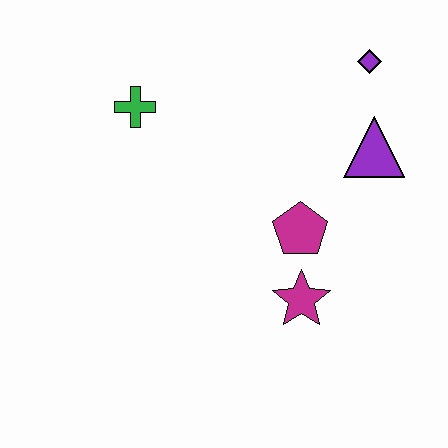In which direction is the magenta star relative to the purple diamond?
The magenta star is below the purple diamond.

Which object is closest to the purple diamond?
The purple triangle is closest to the purple diamond.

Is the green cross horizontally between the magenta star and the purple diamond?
No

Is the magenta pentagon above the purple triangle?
No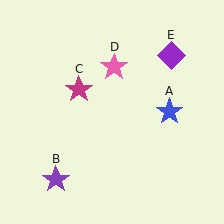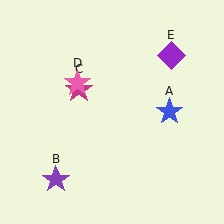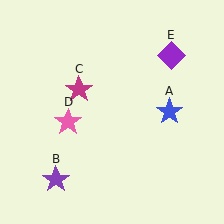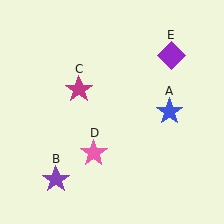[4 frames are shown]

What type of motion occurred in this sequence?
The pink star (object D) rotated counterclockwise around the center of the scene.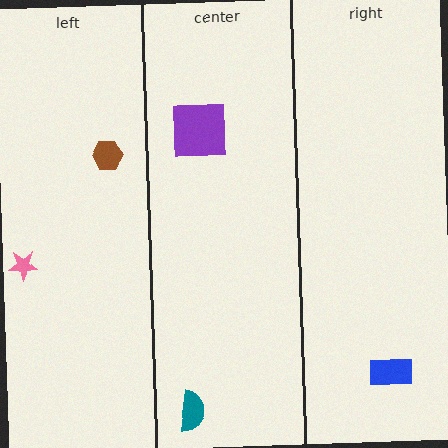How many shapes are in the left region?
2.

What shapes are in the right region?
The blue rectangle.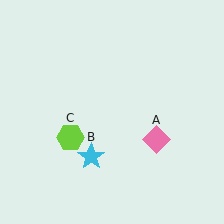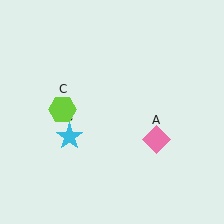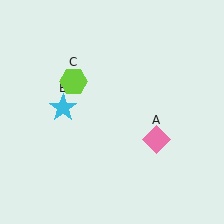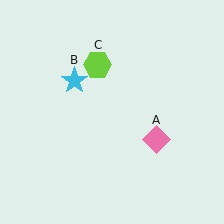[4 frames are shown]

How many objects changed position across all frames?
2 objects changed position: cyan star (object B), lime hexagon (object C).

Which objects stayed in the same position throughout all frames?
Pink diamond (object A) remained stationary.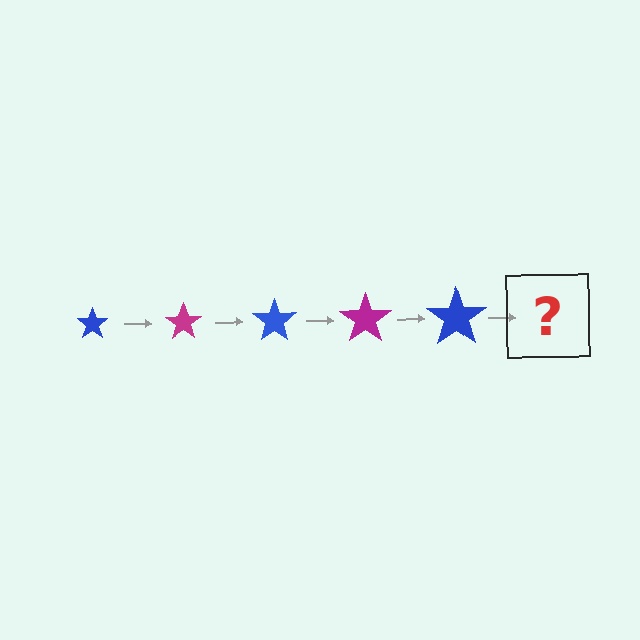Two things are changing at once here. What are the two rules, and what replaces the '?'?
The two rules are that the star grows larger each step and the color cycles through blue and magenta. The '?' should be a magenta star, larger than the previous one.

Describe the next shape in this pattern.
It should be a magenta star, larger than the previous one.